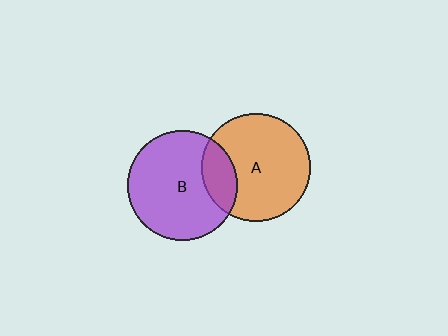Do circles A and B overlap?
Yes.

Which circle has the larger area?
Circle B (purple).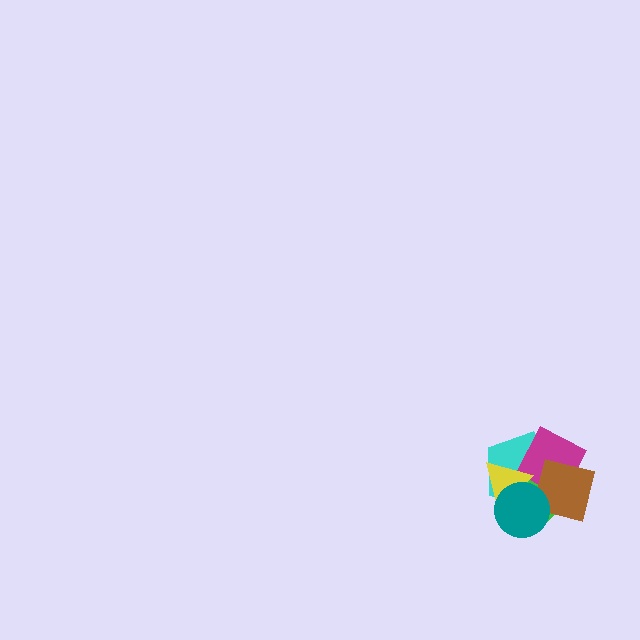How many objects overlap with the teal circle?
4 objects overlap with the teal circle.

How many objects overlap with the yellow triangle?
3 objects overlap with the yellow triangle.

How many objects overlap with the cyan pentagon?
5 objects overlap with the cyan pentagon.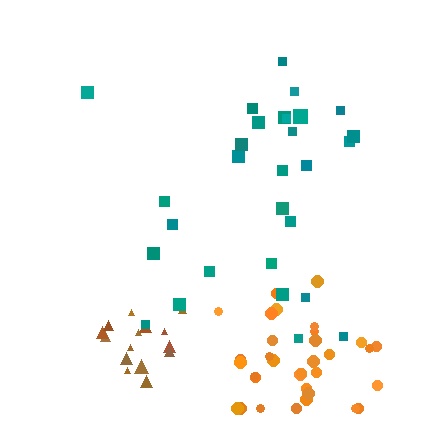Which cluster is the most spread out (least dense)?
Teal.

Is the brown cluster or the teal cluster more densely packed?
Brown.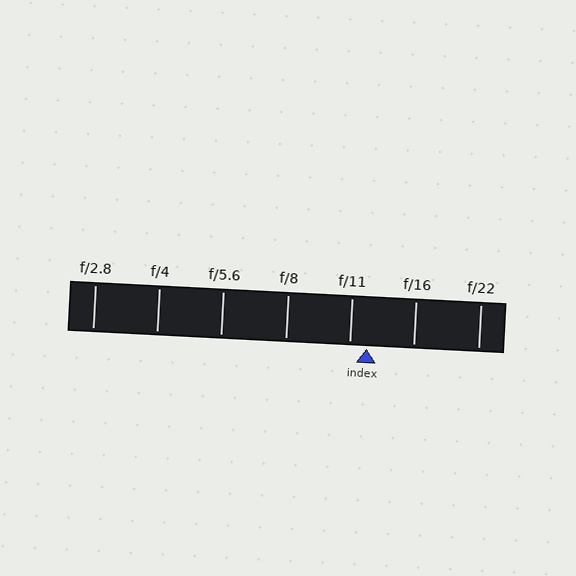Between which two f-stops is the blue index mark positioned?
The index mark is between f/11 and f/16.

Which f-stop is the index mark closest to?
The index mark is closest to f/11.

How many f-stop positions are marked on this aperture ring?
There are 7 f-stop positions marked.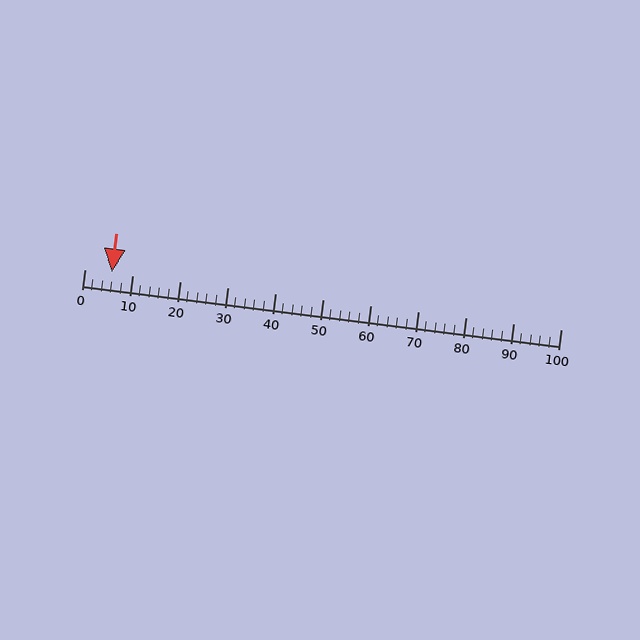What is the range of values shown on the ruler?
The ruler shows values from 0 to 100.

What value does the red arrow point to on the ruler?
The red arrow points to approximately 6.